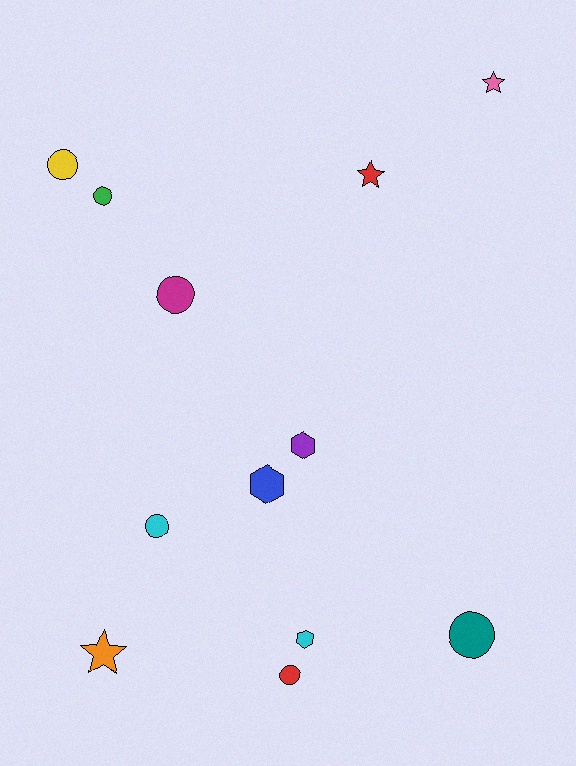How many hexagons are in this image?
There are 3 hexagons.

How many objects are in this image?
There are 12 objects.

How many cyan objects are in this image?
There are 2 cyan objects.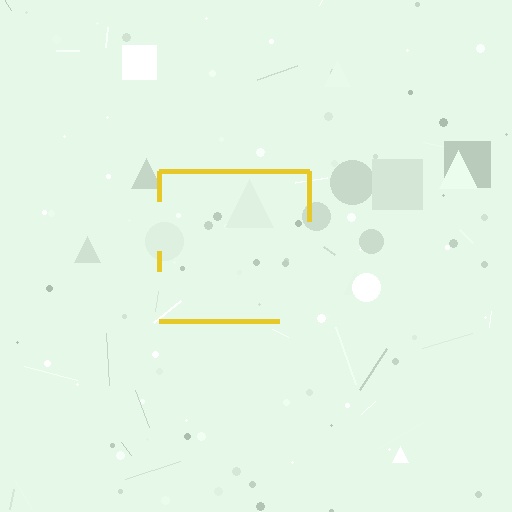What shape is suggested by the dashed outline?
The dashed outline suggests a square.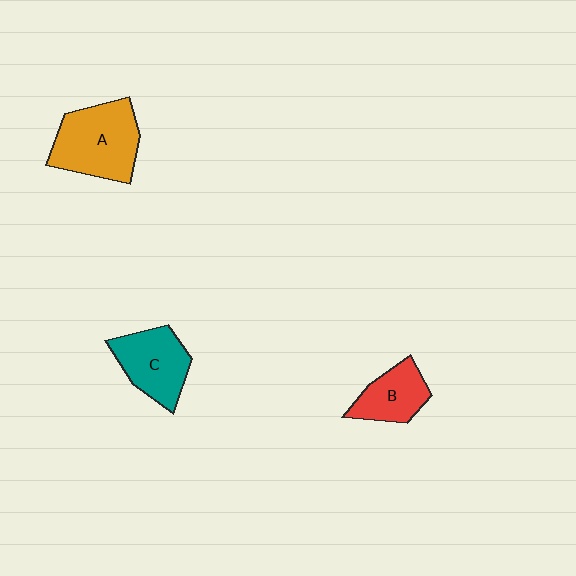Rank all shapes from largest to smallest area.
From largest to smallest: A (orange), C (teal), B (red).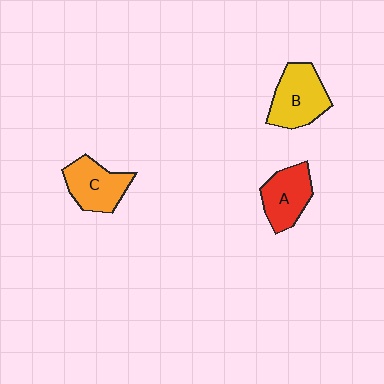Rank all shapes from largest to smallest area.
From largest to smallest: B (yellow), C (orange), A (red).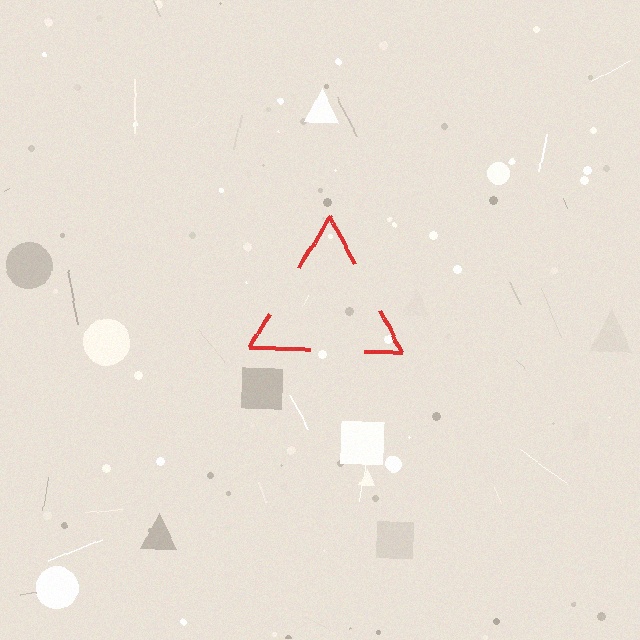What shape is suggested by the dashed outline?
The dashed outline suggests a triangle.